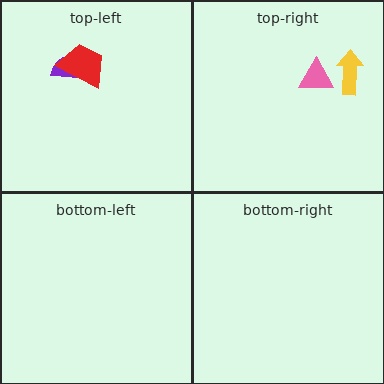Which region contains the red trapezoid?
The top-left region.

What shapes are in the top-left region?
The purple semicircle, the red trapezoid.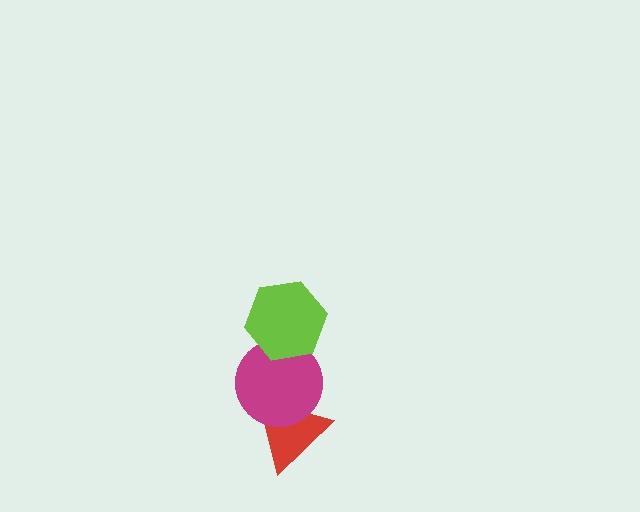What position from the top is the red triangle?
The red triangle is 3rd from the top.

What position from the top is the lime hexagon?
The lime hexagon is 1st from the top.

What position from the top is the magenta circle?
The magenta circle is 2nd from the top.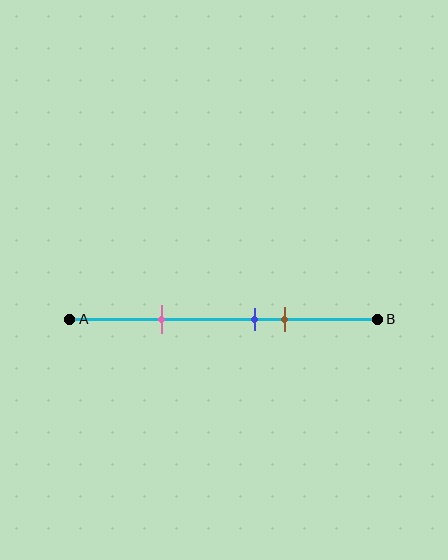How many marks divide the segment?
There are 3 marks dividing the segment.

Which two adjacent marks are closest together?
The blue and brown marks are the closest adjacent pair.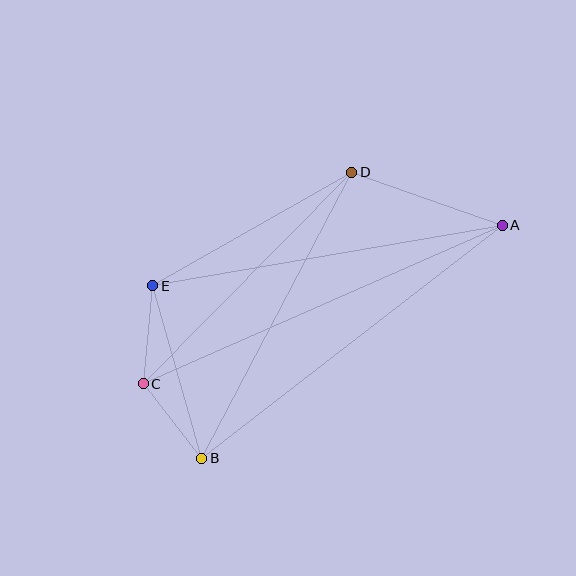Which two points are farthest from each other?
Points A and C are farthest from each other.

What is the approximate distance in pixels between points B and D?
The distance between B and D is approximately 323 pixels.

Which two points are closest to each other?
Points B and C are closest to each other.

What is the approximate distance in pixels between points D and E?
The distance between D and E is approximately 229 pixels.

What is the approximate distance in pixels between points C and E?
The distance between C and E is approximately 98 pixels.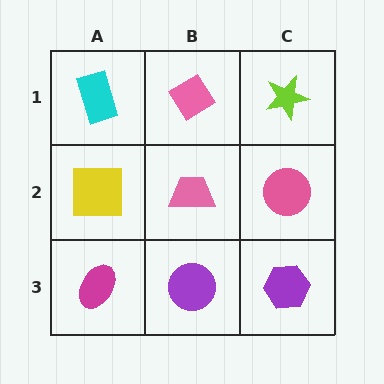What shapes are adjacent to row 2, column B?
A pink diamond (row 1, column B), a purple circle (row 3, column B), a yellow square (row 2, column A), a pink circle (row 2, column C).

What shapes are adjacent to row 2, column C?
A lime star (row 1, column C), a purple hexagon (row 3, column C), a pink trapezoid (row 2, column B).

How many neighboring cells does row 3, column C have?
2.